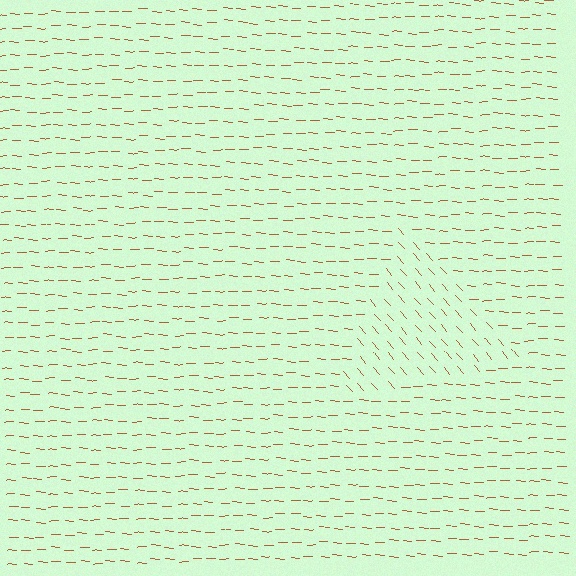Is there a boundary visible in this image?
Yes, there is a texture boundary formed by a change in line orientation.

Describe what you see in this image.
The image is filled with small brown line segments. A triangle region in the image has lines oriented differently from the surrounding lines, creating a visible texture boundary.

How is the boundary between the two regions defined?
The boundary is defined purely by a change in line orientation (approximately 45 degrees difference). All lines are the same color and thickness.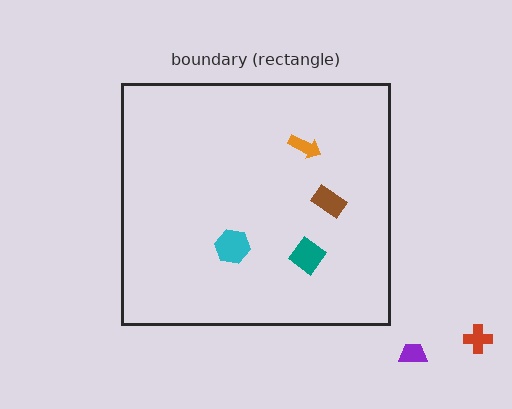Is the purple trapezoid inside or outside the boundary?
Outside.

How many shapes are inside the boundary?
4 inside, 2 outside.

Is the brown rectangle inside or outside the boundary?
Inside.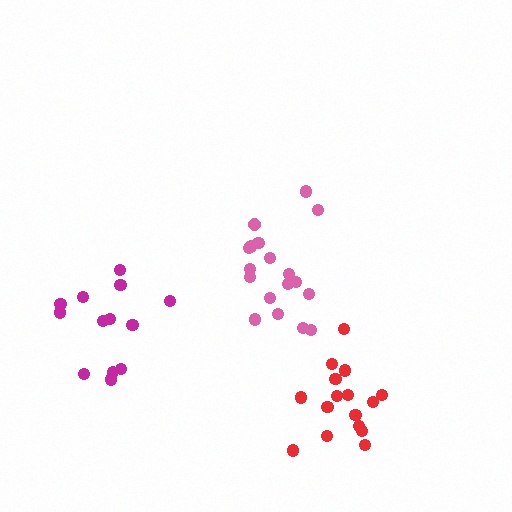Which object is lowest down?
The red cluster is bottommost.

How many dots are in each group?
Group 1: 18 dots, Group 2: 16 dots, Group 3: 13 dots (47 total).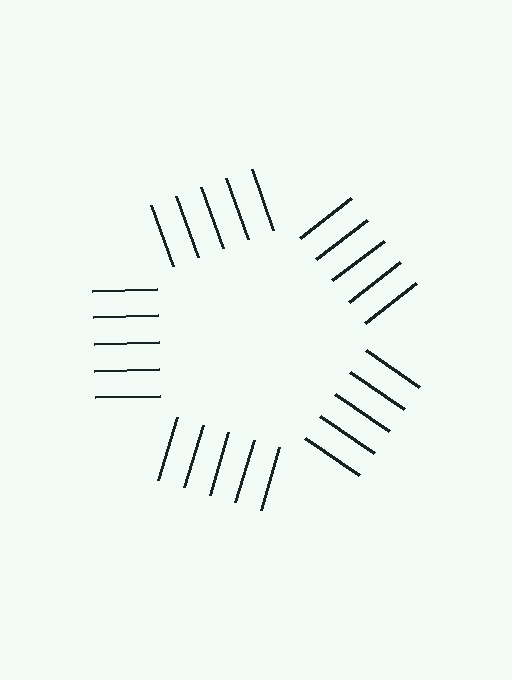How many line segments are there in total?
25 — 5 along each of the 5 edges.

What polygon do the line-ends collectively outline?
An illusory pentagon — the line segments terminate on its edges but no continuous stroke is drawn.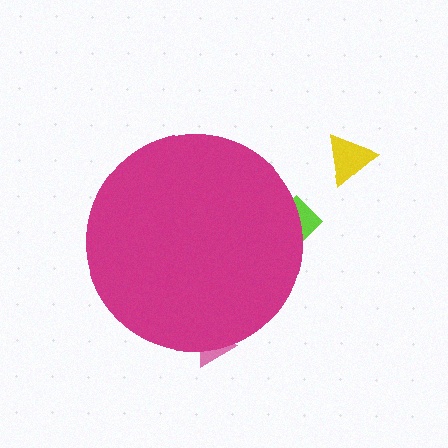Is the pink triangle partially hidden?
Yes, the pink triangle is partially hidden behind the magenta circle.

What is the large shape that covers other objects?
A magenta circle.